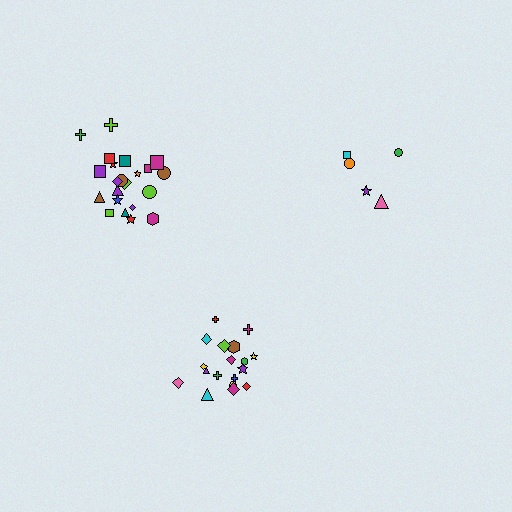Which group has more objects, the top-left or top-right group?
The top-left group.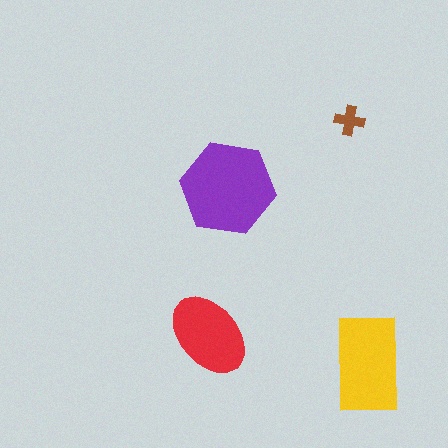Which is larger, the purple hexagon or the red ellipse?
The purple hexagon.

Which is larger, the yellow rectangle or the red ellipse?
The yellow rectangle.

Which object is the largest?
The purple hexagon.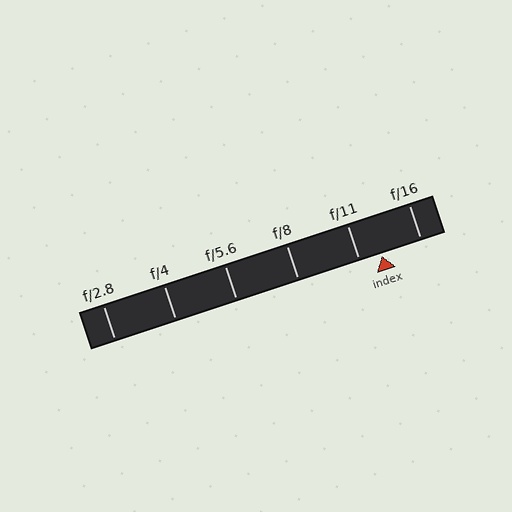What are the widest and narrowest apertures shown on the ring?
The widest aperture shown is f/2.8 and the narrowest is f/16.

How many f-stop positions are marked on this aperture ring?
There are 6 f-stop positions marked.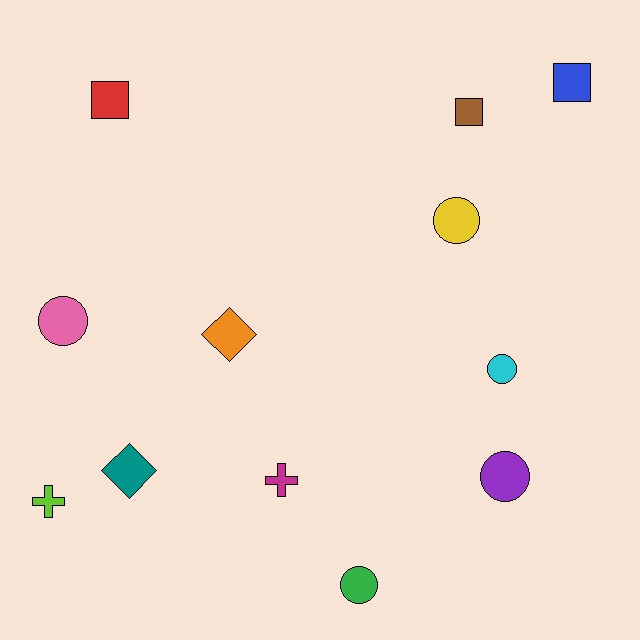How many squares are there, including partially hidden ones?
There are 3 squares.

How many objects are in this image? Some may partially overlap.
There are 12 objects.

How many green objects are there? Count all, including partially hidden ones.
There is 1 green object.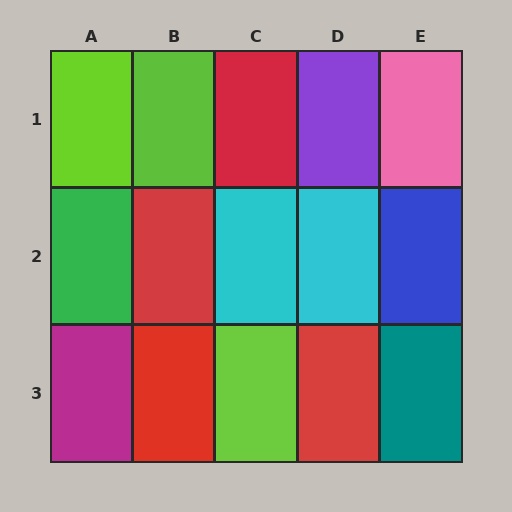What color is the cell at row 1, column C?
Red.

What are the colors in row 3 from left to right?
Magenta, red, lime, red, teal.